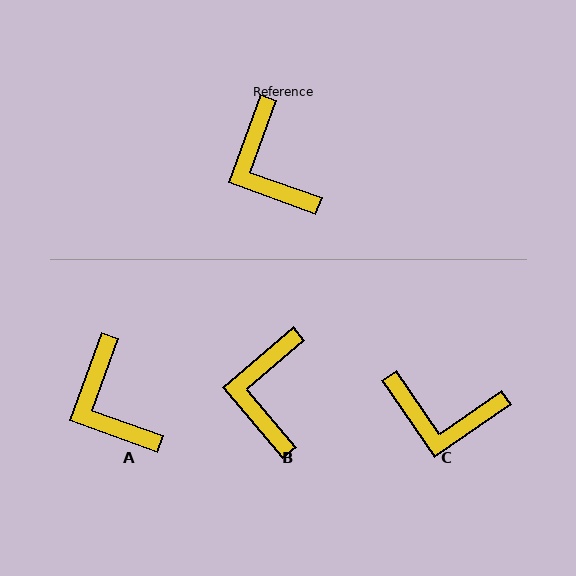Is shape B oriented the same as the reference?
No, it is off by about 29 degrees.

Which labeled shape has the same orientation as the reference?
A.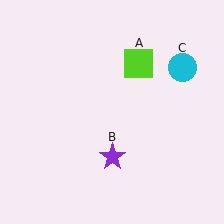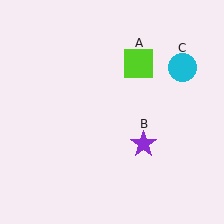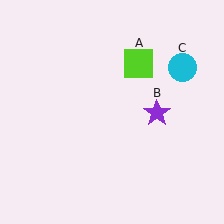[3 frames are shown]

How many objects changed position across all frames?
1 object changed position: purple star (object B).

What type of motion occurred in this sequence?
The purple star (object B) rotated counterclockwise around the center of the scene.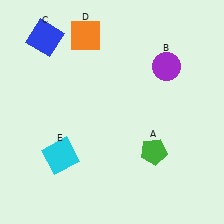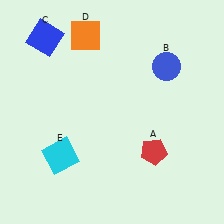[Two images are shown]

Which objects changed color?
A changed from green to red. B changed from purple to blue.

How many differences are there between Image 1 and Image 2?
There are 2 differences between the two images.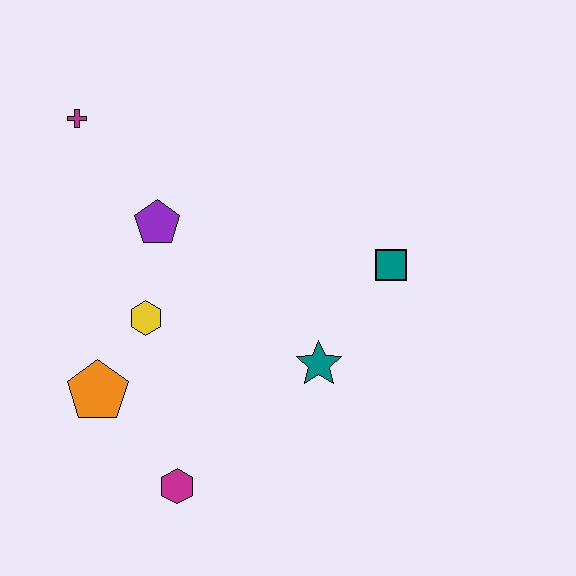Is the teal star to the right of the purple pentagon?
Yes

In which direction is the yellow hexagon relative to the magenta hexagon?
The yellow hexagon is above the magenta hexagon.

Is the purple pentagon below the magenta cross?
Yes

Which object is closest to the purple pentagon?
The yellow hexagon is closest to the purple pentagon.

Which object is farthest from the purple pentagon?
The magenta hexagon is farthest from the purple pentagon.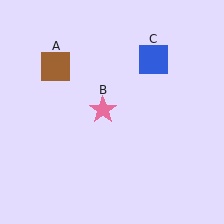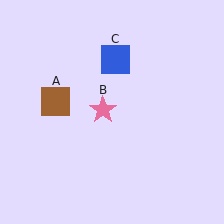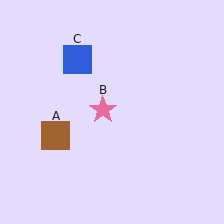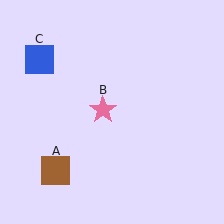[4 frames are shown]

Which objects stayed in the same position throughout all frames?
Pink star (object B) remained stationary.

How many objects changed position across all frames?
2 objects changed position: brown square (object A), blue square (object C).